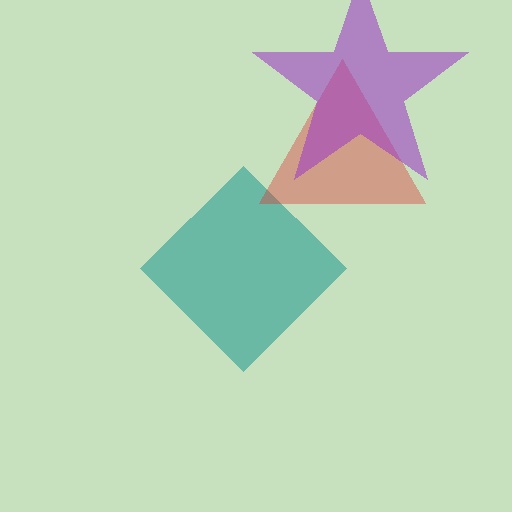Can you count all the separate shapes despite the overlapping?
Yes, there are 3 separate shapes.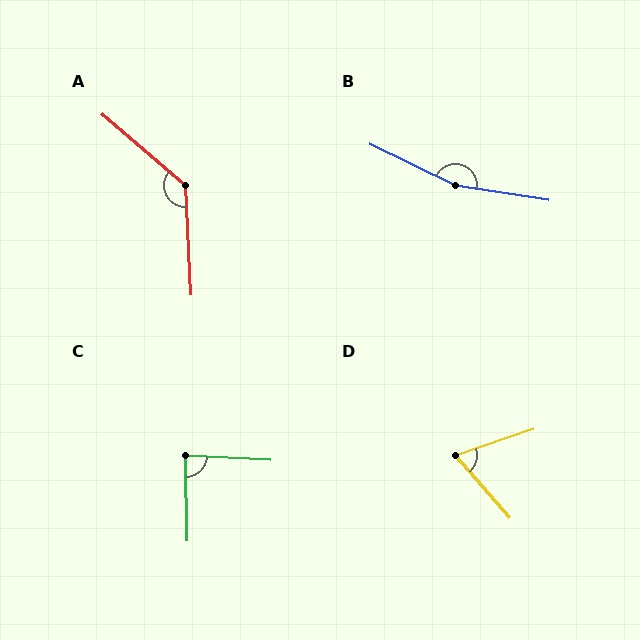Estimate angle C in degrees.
Approximately 86 degrees.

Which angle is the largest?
B, at approximately 163 degrees.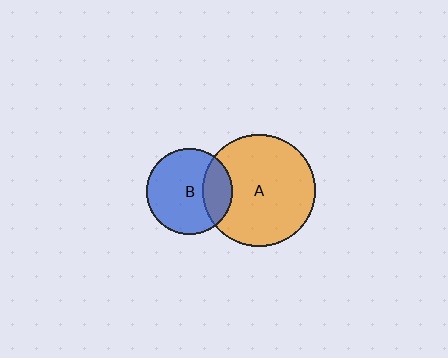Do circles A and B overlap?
Yes.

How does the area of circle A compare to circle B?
Approximately 1.7 times.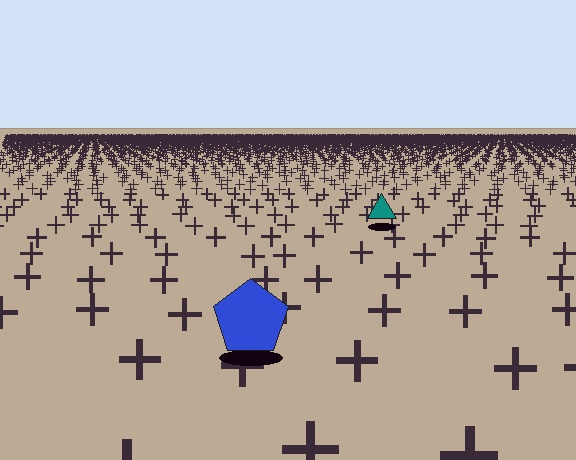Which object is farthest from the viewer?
The teal triangle is farthest from the viewer. It appears smaller and the ground texture around it is denser.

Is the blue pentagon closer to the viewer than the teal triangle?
Yes. The blue pentagon is closer — you can tell from the texture gradient: the ground texture is coarser near it.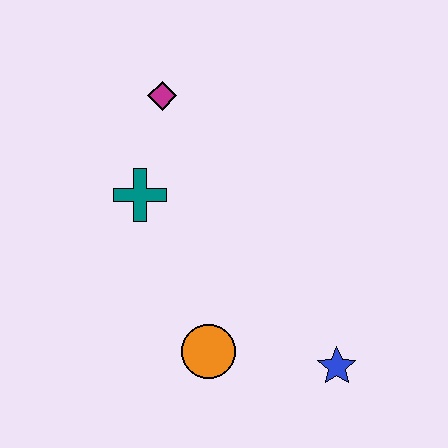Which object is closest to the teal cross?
The magenta diamond is closest to the teal cross.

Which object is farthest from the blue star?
The magenta diamond is farthest from the blue star.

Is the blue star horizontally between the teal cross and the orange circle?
No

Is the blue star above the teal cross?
No